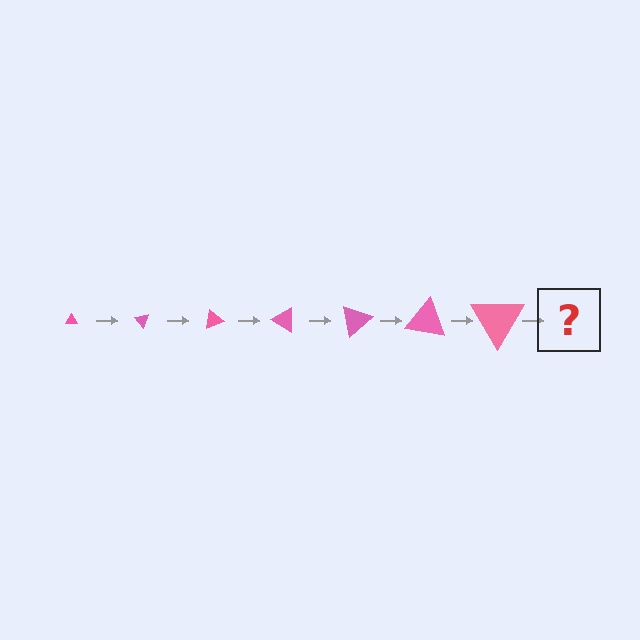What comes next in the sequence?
The next element should be a triangle, larger than the previous one and rotated 350 degrees from the start.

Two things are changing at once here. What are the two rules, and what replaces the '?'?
The two rules are that the triangle grows larger each step and it rotates 50 degrees each step. The '?' should be a triangle, larger than the previous one and rotated 350 degrees from the start.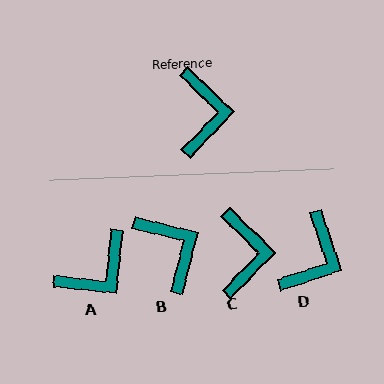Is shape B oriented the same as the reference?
No, it is off by about 30 degrees.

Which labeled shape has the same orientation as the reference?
C.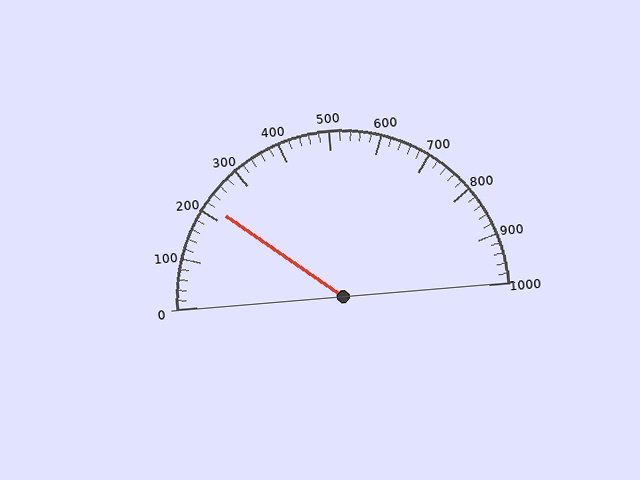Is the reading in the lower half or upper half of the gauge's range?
The reading is in the lower half of the range (0 to 1000).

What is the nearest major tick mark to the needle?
The nearest major tick mark is 200.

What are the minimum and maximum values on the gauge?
The gauge ranges from 0 to 1000.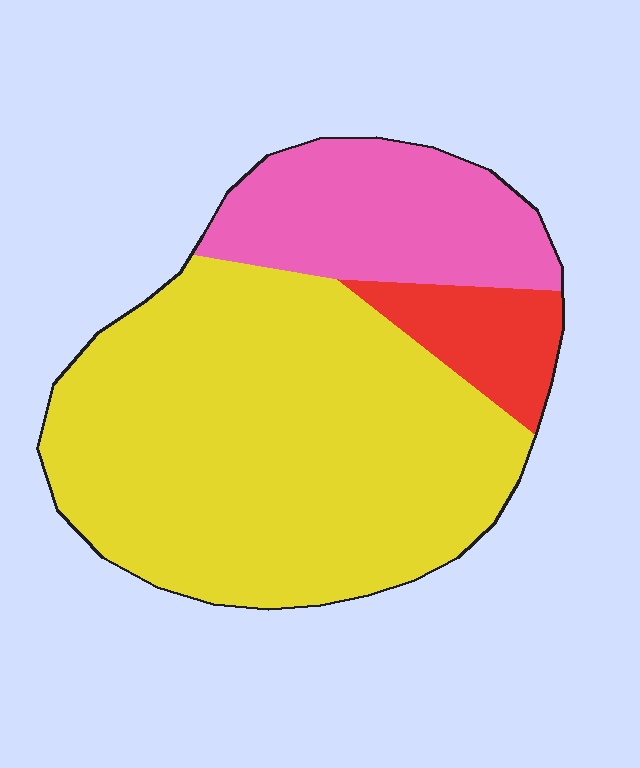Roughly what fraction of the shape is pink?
Pink takes up about one fifth (1/5) of the shape.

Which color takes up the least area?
Red, at roughly 10%.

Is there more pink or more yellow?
Yellow.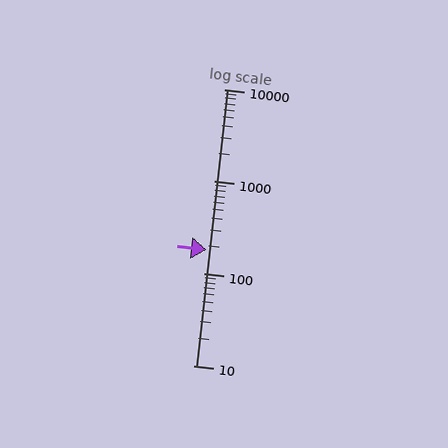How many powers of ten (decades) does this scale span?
The scale spans 3 decades, from 10 to 10000.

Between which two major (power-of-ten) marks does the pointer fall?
The pointer is between 100 and 1000.